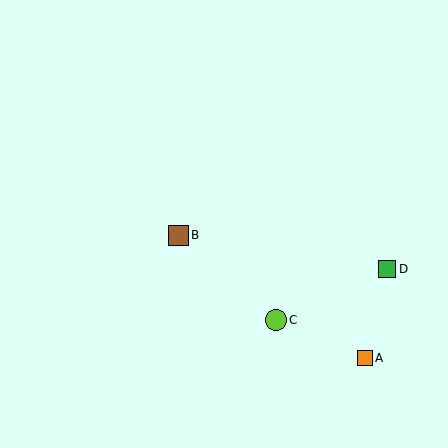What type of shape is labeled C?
Shape C is a lime circle.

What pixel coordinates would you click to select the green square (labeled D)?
Click at (387, 269) to select the green square D.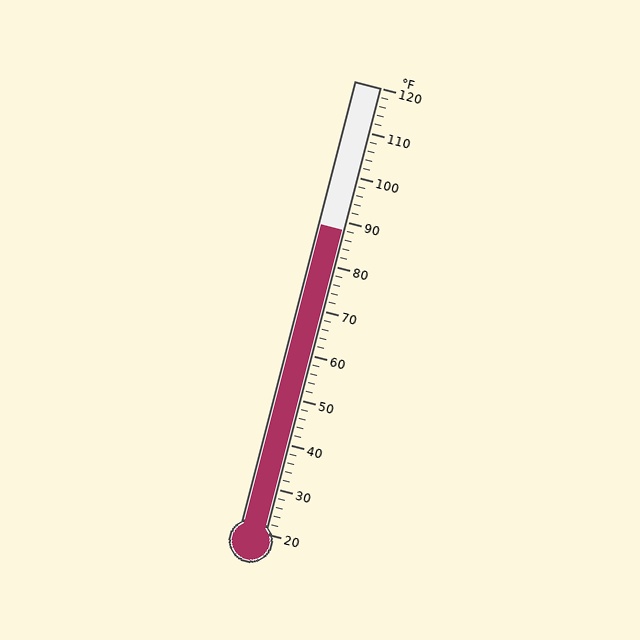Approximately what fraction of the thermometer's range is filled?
The thermometer is filled to approximately 70% of its range.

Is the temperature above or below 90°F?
The temperature is below 90°F.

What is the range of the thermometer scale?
The thermometer scale ranges from 20°F to 120°F.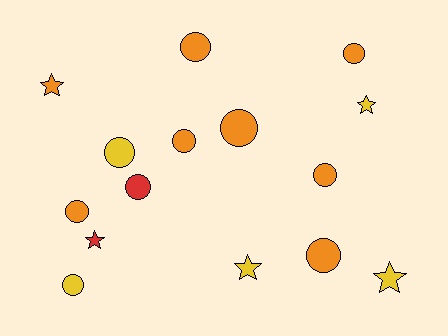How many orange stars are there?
There is 1 orange star.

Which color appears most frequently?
Orange, with 8 objects.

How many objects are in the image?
There are 15 objects.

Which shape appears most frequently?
Circle, with 10 objects.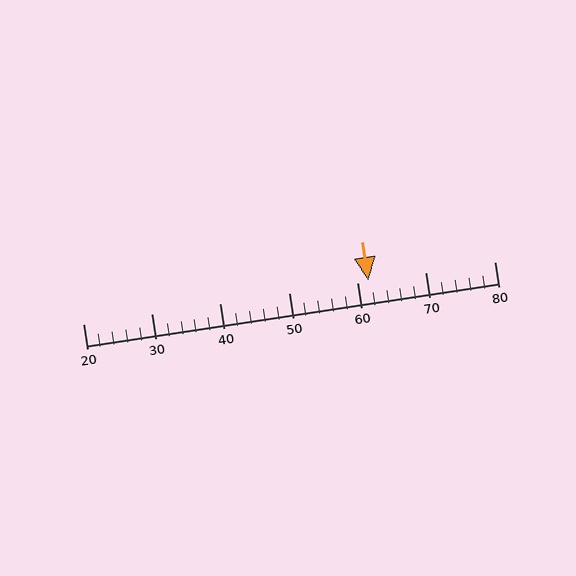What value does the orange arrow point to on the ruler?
The orange arrow points to approximately 62.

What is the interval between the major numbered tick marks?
The major tick marks are spaced 10 units apart.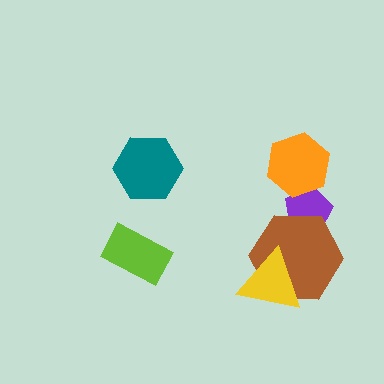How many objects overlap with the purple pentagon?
2 objects overlap with the purple pentagon.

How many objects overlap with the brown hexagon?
2 objects overlap with the brown hexagon.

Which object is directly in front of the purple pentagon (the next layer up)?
The brown hexagon is directly in front of the purple pentagon.